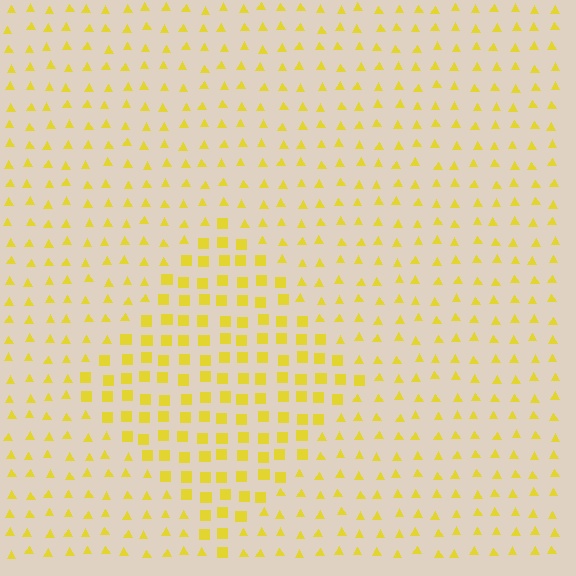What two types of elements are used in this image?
The image uses squares inside the diamond region and triangles outside it.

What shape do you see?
I see a diamond.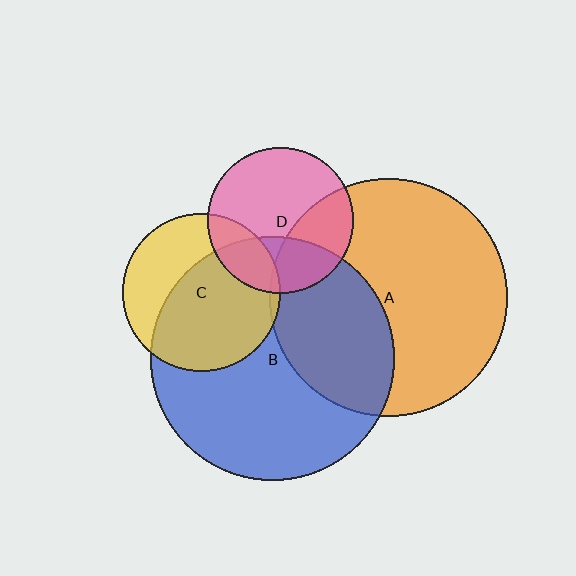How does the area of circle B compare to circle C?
Approximately 2.4 times.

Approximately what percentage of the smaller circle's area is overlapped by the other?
Approximately 5%.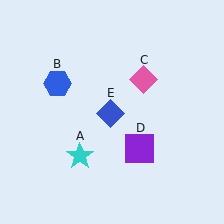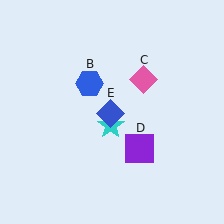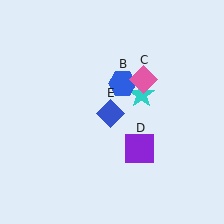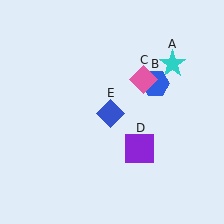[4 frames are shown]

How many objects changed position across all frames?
2 objects changed position: cyan star (object A), blue hexagon (object B).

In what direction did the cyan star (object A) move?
The cyan star (object A) moved up and to the right.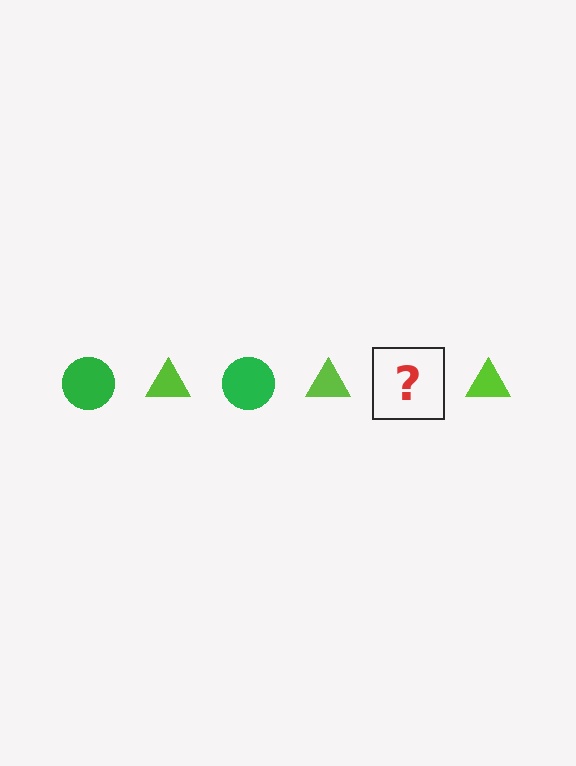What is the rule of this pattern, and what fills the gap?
The rule is that the pattern alternates between green circle and lime triangle. The gap should be filled with a green circle.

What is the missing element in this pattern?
The missing element is a green circle.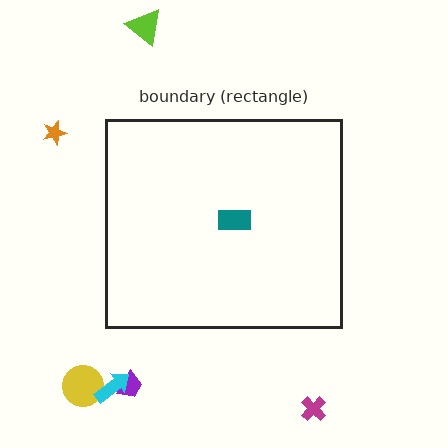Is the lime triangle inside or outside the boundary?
Outside.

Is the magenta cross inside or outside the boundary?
Outside.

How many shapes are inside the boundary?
1 inside, 6 outside.